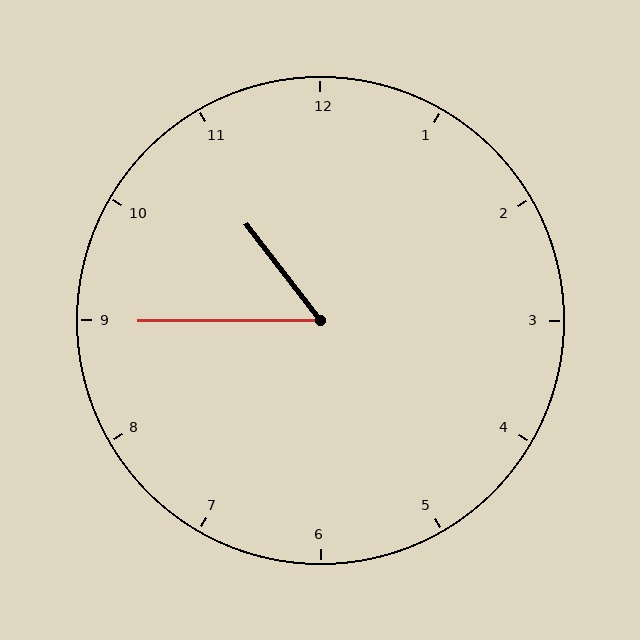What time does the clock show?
10:45.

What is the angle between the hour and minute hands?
Approximately 52 degrees.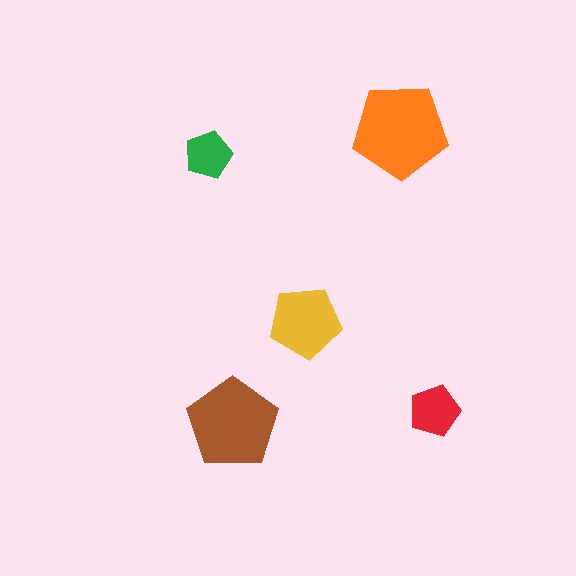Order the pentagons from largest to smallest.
the orange one, the brown one, the yellow one, the red one, the green one.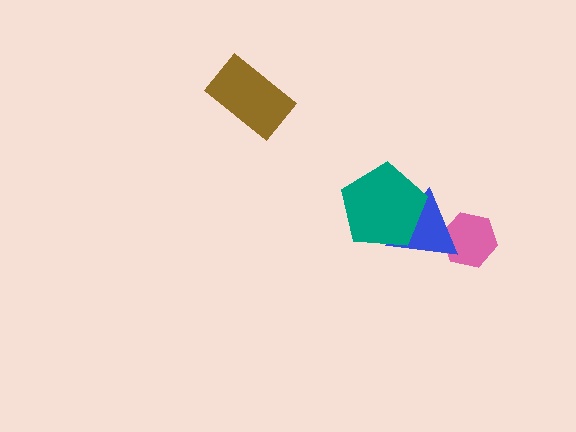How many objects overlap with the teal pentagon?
1 object overlaps with the teal pentagon.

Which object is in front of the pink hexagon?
The blue triangle is in front of the pink hexagon.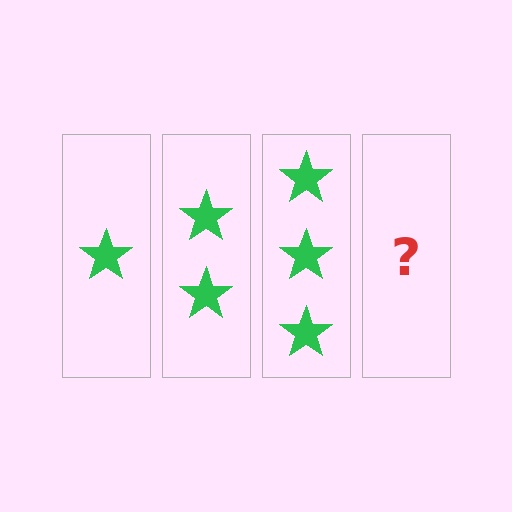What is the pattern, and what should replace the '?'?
The pattern is that each step adds one more star. The '?' should be 4 stars.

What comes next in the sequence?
The next element should be 4 stars.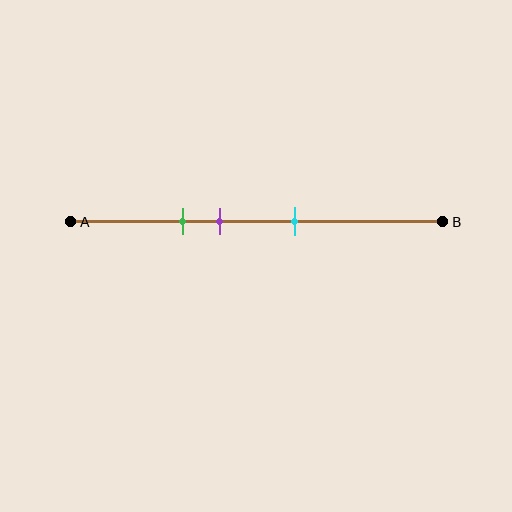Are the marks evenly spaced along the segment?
Yes, the marks are approximately evenly spaced.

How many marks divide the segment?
There are 3 marks dividing the segment.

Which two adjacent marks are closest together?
The green and purple marks are the closest adjacent pair.